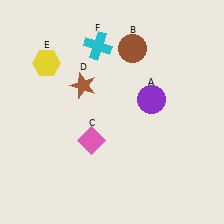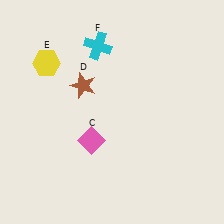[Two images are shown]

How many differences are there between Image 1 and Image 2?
There are 2 differences between the two images.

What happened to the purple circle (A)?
The purple circle (A) was removed in Image 2. It was in the top-right area of Image 1.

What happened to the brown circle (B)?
The brown circle (B) was removed in Image 2. It was in the top-right area of Image 1.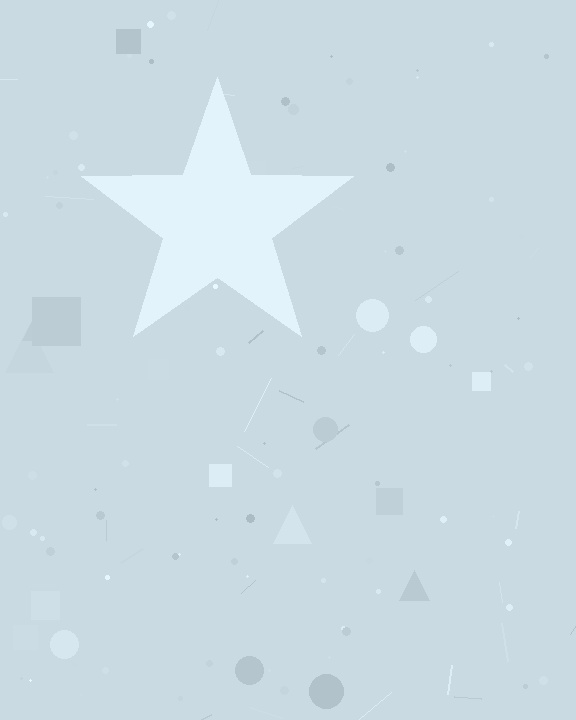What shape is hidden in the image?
A star is hidden in the image.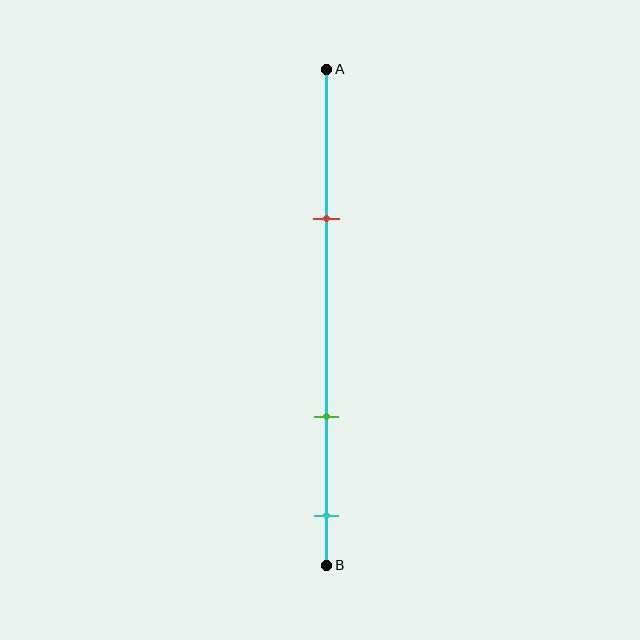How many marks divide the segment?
There are 3 marks dividing the segment.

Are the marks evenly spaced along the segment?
No, the marks are not evenly spaced.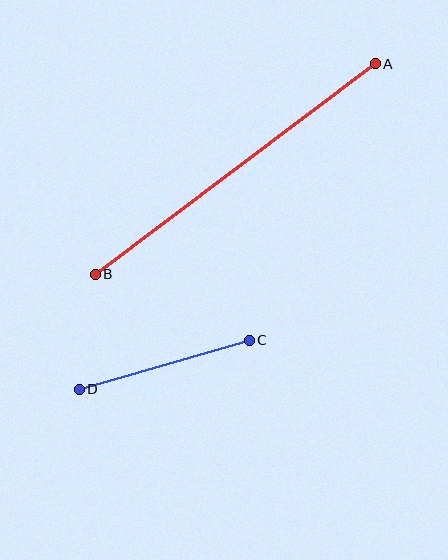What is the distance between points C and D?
The distance is approximately 177 pixels.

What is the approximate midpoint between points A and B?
The midpoint is at approximately (235, 169) pixels.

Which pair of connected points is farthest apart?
Points A and B are farthest apart.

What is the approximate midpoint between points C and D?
The midpoint is at approximately (164, 365) pixels.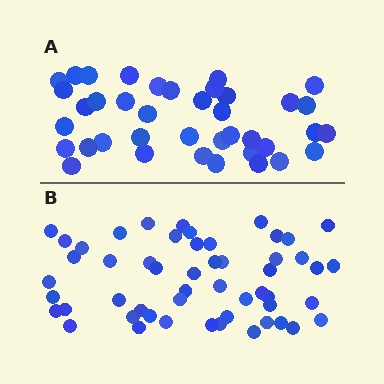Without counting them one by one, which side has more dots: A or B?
Region B (the bottom region) has more dots.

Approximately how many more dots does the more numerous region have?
Region B has approximately 15 more dots than region A.